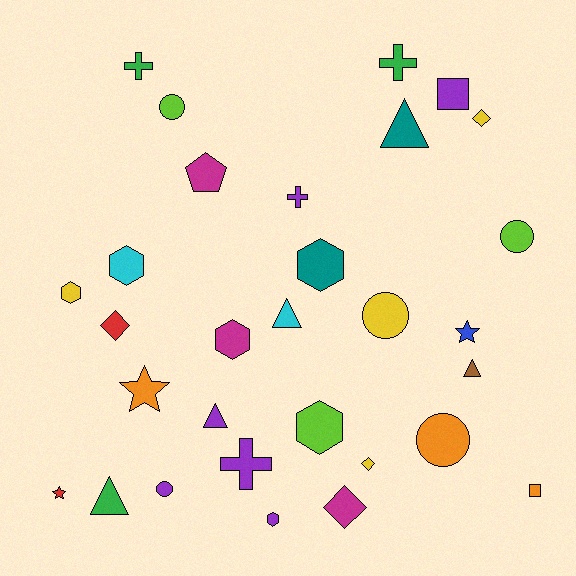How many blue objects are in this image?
There is 1 blue object.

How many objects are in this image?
There are 30 objects.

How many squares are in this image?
There are 2 squares.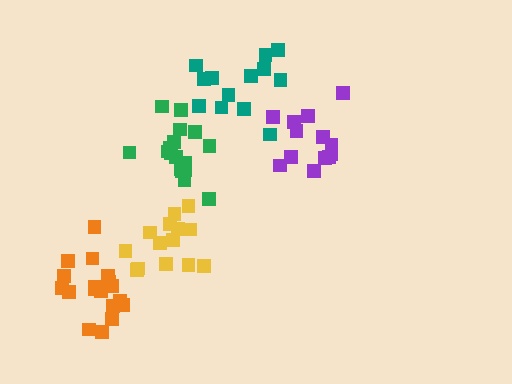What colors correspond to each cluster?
The clusters are colored: yellow, orange, green, purple, teal.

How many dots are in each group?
Group 1: 14 dots, Group 2: 18 dots, Group 3: 17 dots, Group 4: 13 dots, Group 5: 13 dots (75 total).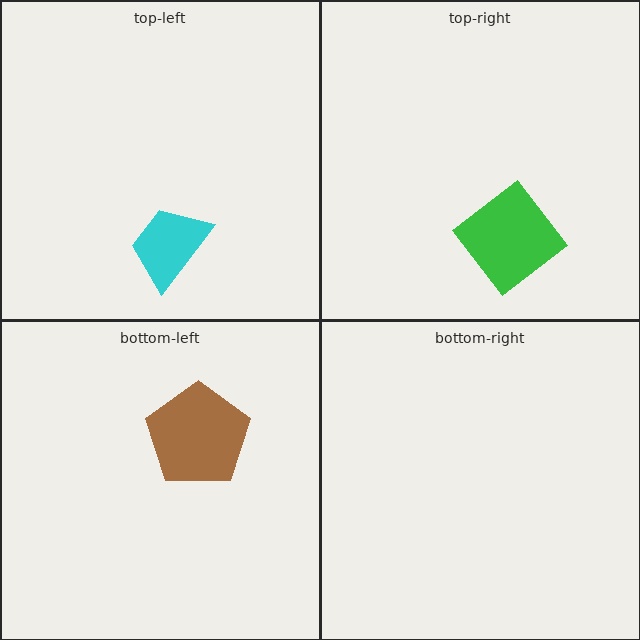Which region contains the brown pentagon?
The bottom-left region.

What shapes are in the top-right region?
The green diamond.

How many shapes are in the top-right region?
1.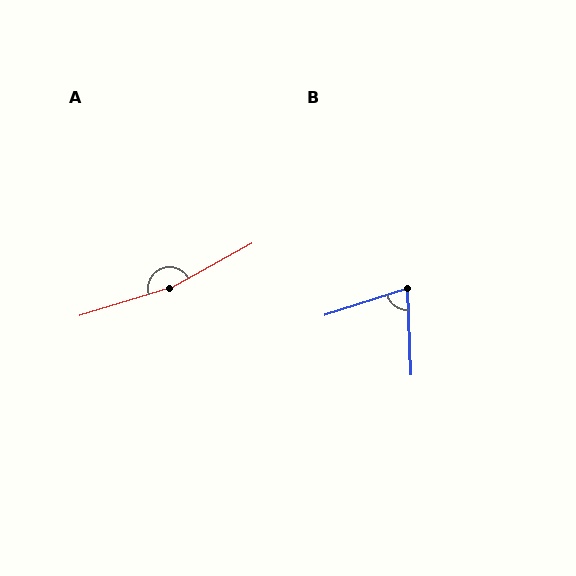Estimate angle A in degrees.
Approximately 168 degrees.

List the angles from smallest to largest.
B (75°), A (168°).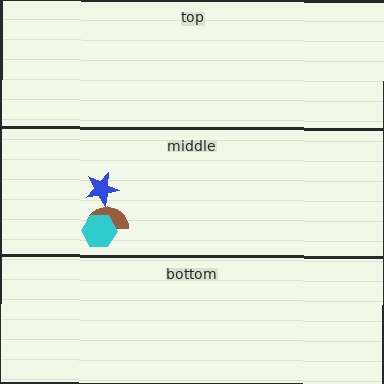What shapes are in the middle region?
The brown semicircle, the cyan hexagon, the blue star.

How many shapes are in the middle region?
3.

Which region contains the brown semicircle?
The middle region.